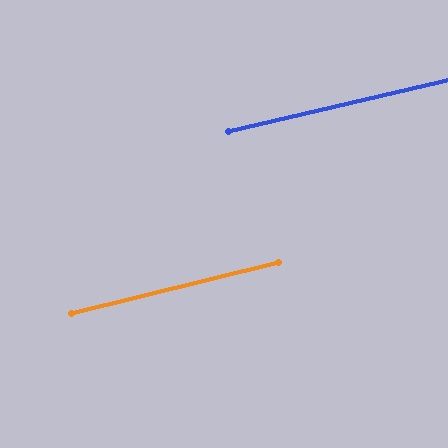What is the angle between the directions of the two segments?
Approximately 1 degree.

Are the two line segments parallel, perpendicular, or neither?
Parallel — their directions differ by only 0.8°.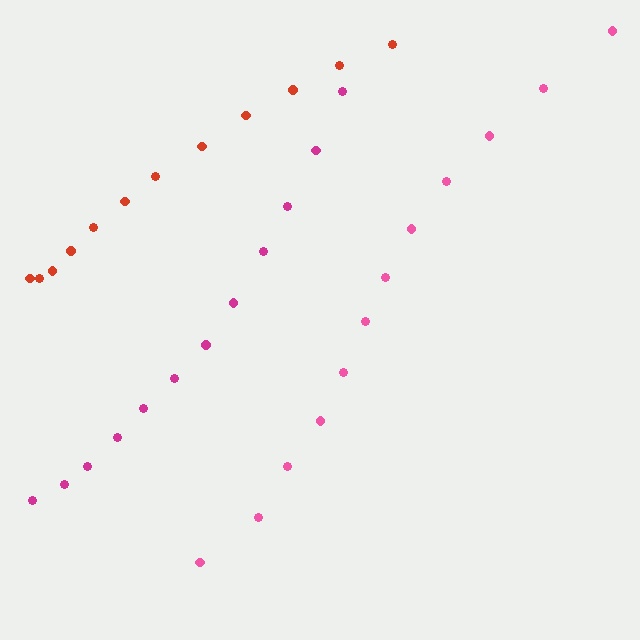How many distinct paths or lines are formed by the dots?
There are 3 distinct paths.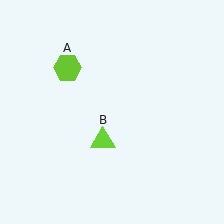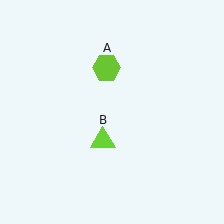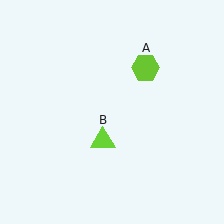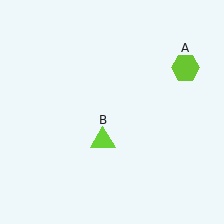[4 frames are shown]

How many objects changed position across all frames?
1 object changed position: lime hexagon (object A).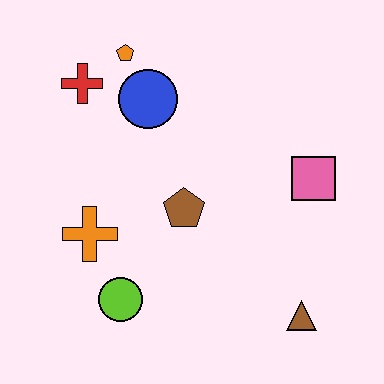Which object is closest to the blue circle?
The orange pentagon is closest to the blue circle.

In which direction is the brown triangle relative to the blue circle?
The brown triangle is below the blue circle.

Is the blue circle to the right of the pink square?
No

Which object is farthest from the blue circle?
The brown triangle is farthest from the blue circle.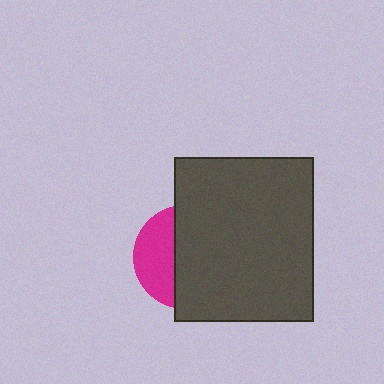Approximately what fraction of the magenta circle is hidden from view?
Roughly 64% of the magenta circle is hidden behind the dark gray rectangle.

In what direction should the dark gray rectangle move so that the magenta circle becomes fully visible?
The dark gray rectangle should move right. That is the shortest direction to clear the overlap and leave the magenta circle fully visible.